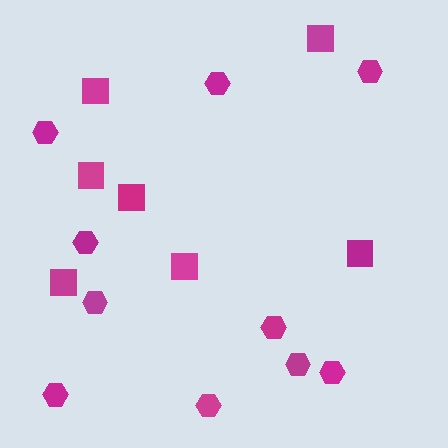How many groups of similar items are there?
There are 2 groups: one group of hexagons (10) and one group of squares (7).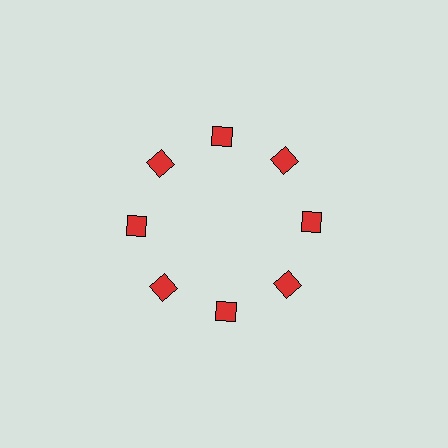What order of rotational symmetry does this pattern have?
This pattern has 8-fold rotational symmetry.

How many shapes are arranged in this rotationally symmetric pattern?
There are 8 shapes, arranged in 8 groups of 1.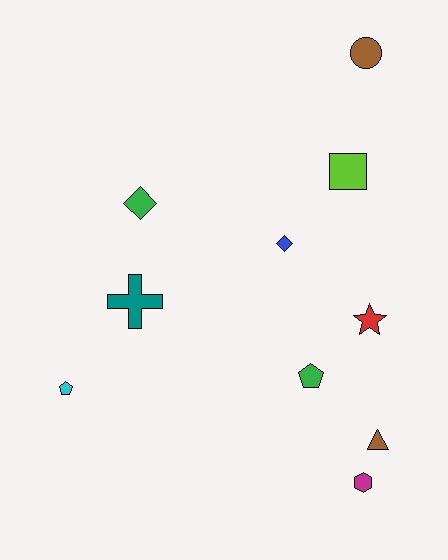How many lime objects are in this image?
There is 1 lime object.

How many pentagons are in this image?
There are 2 pentagons.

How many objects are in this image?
There are 10 objects.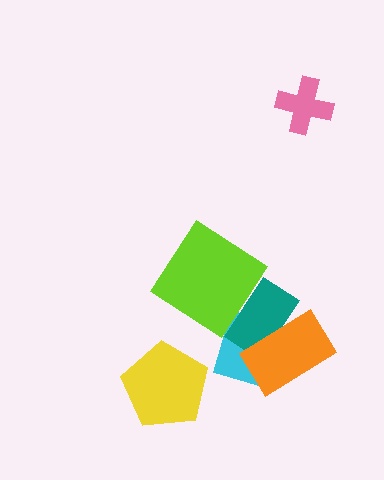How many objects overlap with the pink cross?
0 objects overlap with the pink cross.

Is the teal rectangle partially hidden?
Yes, it is partially covered by another shape.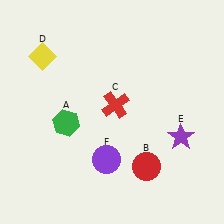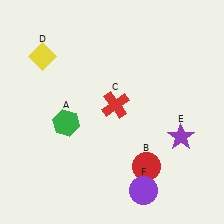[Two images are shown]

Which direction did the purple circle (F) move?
The purple circle (F) moved right.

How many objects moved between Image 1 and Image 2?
1 object moved between the two images.